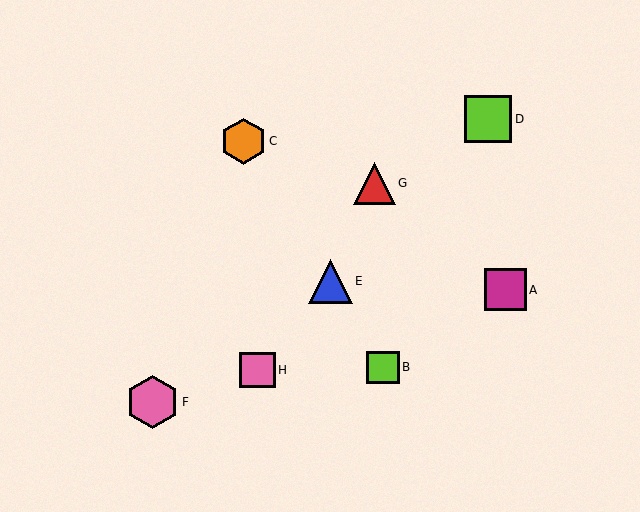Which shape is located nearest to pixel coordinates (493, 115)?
The lime square (labeled D) at (488, 119) is nearest to that location.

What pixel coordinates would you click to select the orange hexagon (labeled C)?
Click at (243, 141) to select the orange hexagon C.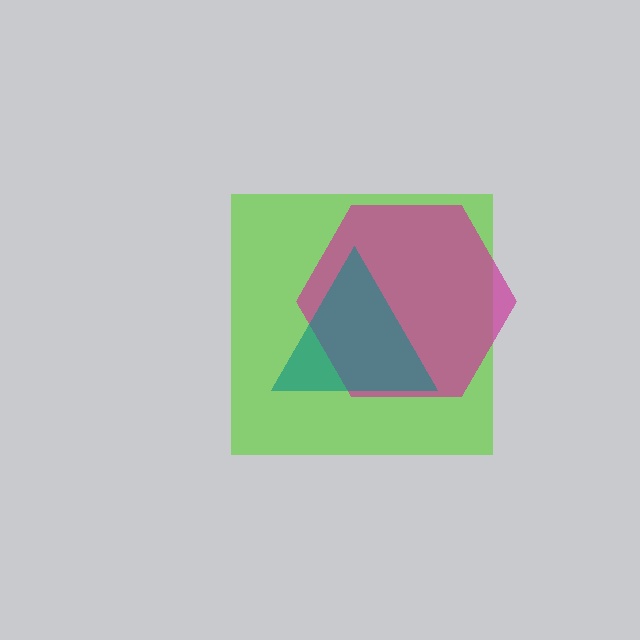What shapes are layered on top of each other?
The layered shapes are: a lime square, a magenta hexagon, a teal triangle.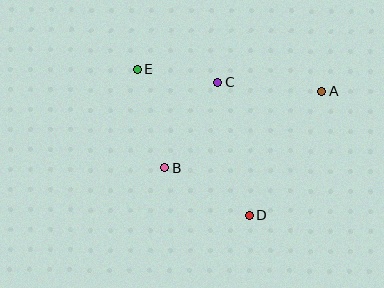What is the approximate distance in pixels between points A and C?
The distance between A and C is approximately 104 pixels.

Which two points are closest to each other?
Points C and E are closest to each other.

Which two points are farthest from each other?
Points A and E are farthest from each other.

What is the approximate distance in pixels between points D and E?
The distance between D and E is approximately 184 pixels.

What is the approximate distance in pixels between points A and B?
The distance between A and B is approximately 175 pixels.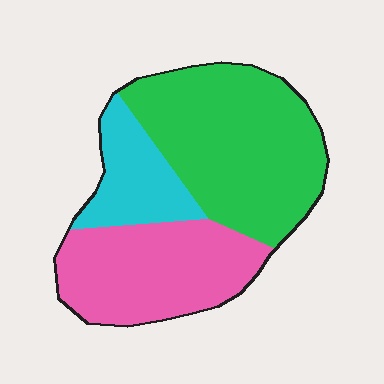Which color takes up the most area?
Green, at roughly 50%.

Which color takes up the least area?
Cyan, at roughly 15%.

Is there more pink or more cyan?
Pink.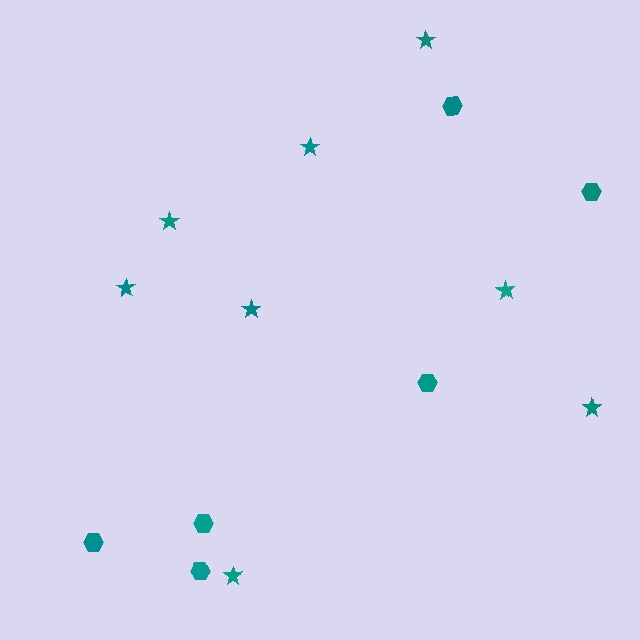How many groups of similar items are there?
There are 2 groups: one group of stars (8) and one group of hexagons (6).